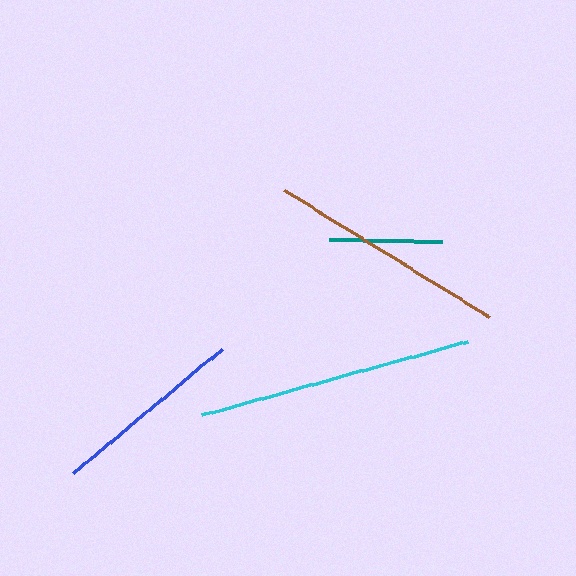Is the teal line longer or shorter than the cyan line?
The cyan line is longer than the teal line.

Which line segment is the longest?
The cyan line is the longest at approximately 275 pixels.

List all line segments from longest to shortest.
From longest to shortest: cyan, brown, blue, teal.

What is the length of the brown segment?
The brown segment is approximately 241 pixels long.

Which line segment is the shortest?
The teal line is the shortest at approximately 113 pixels.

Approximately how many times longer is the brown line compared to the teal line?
The brown line is approximately 2.1 times the length of the teal line.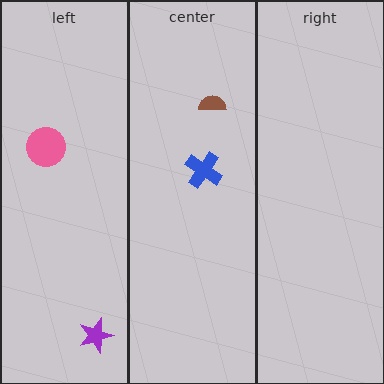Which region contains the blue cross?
The center region.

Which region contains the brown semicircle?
The center region.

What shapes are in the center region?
The blue cross, the brown semicircle.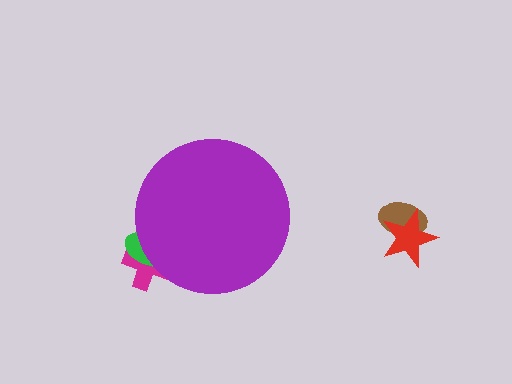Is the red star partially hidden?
No, the red star is fully visible.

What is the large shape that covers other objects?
A purple circle.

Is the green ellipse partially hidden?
Yes, the green ellipse is partially hidden behind the purple circle.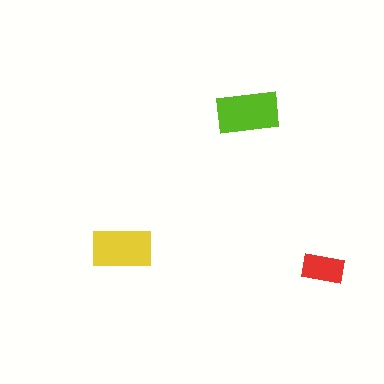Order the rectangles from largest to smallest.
the lime one, the yellow one, the red one.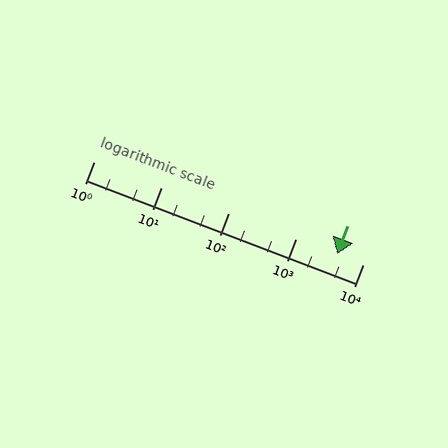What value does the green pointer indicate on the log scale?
The pointer indicates approximately 4100.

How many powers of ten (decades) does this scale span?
The scale spans 4 decades, from 1 to 10000.